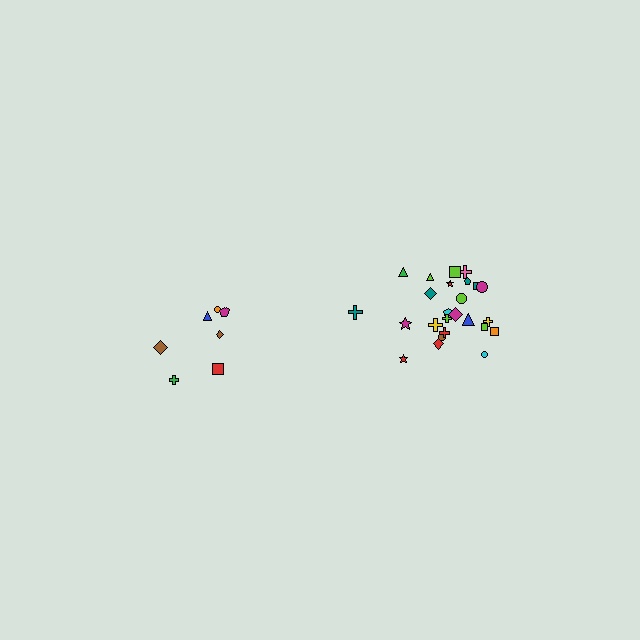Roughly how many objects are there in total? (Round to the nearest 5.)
Roughly 30 objects in total.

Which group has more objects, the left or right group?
The right group.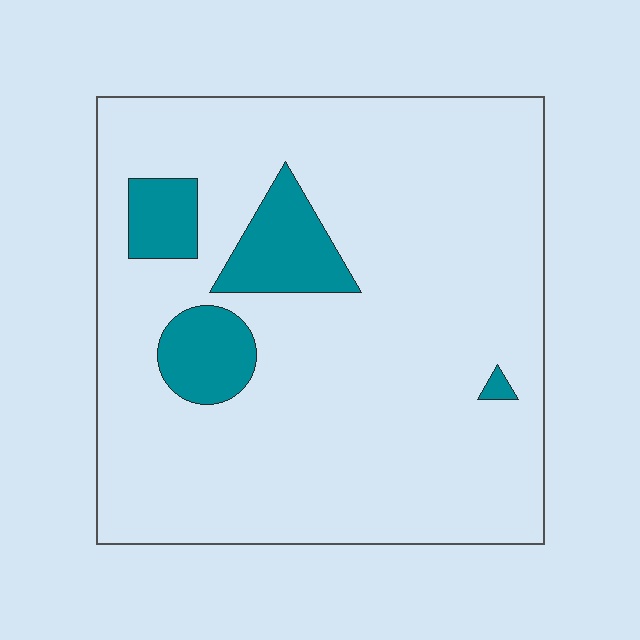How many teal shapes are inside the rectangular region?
4.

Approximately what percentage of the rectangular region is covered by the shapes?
Approximately 10%.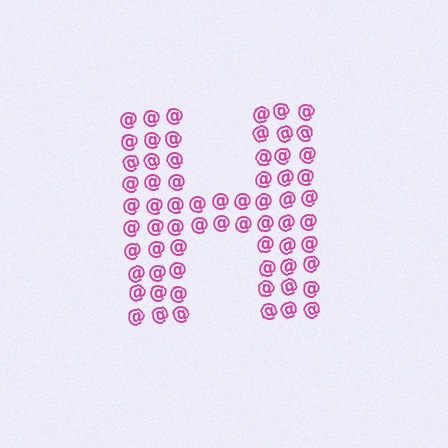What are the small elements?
The small elements are at signs.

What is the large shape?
The large shape is the letter H.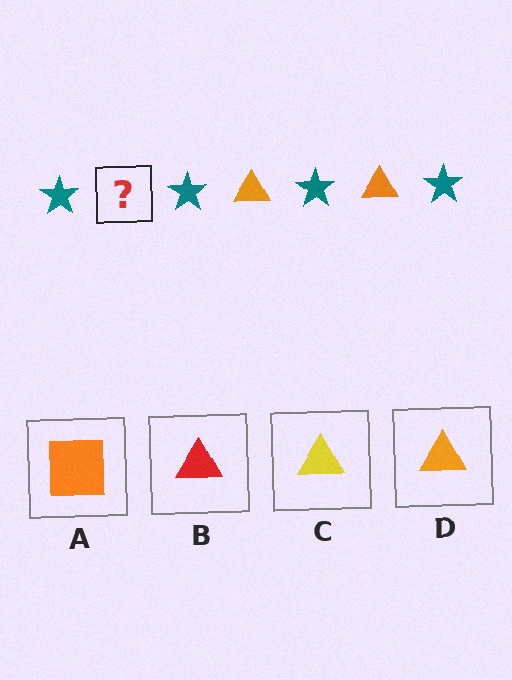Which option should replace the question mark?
Option D.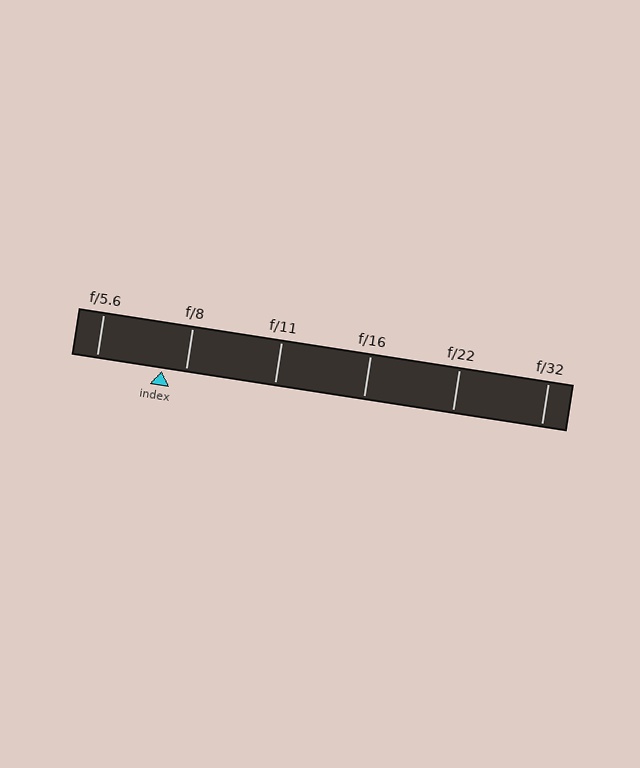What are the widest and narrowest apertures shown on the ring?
The widest aperture shown is f/5.6 and the narrowest is f/32.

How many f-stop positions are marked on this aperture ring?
There are 6 f-stop positions marked.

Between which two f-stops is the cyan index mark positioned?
The index mark is between f/5.6 and f/8.